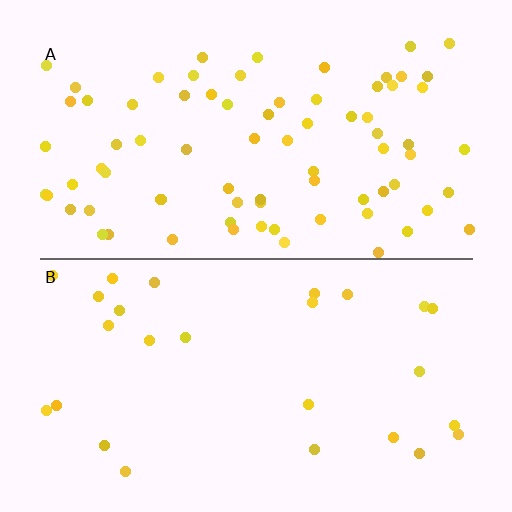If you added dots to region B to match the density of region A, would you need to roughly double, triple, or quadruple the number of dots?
Approximately triple.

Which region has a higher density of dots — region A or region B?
A (the top).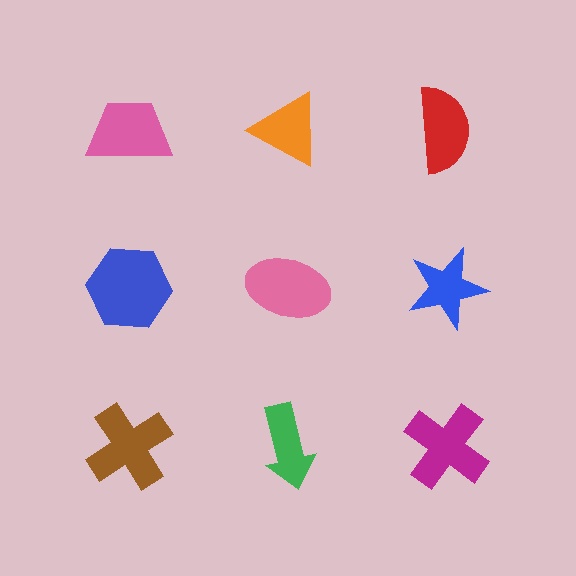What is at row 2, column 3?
A blue star.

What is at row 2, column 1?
A blue hexagon.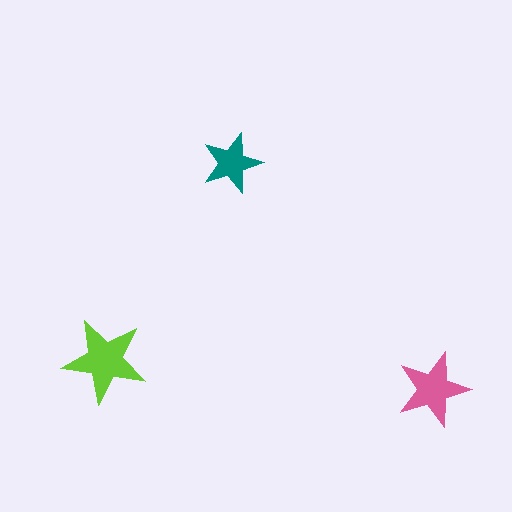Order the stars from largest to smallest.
the lime one, the pink one, the teal one.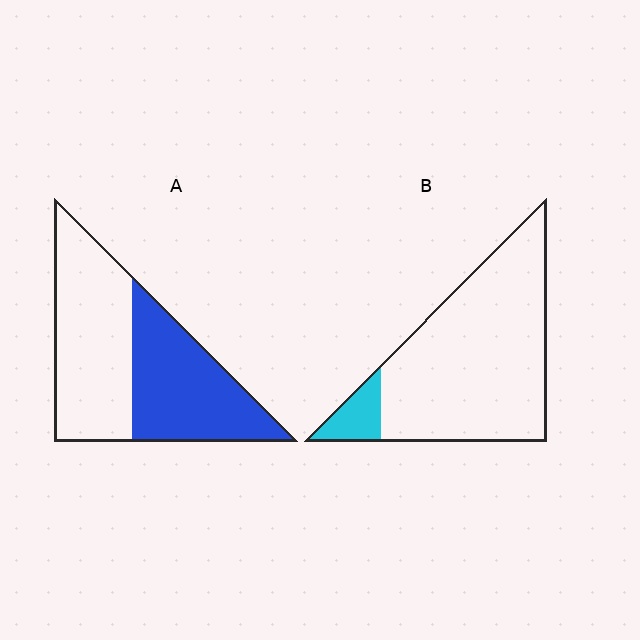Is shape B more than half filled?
No.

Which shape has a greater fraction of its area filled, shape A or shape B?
Shape A.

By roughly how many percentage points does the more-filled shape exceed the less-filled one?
By roughly 35 percentage points (A over B).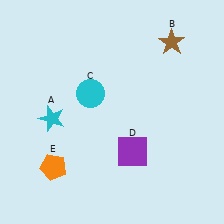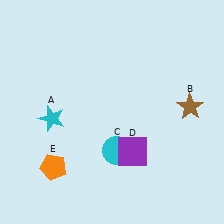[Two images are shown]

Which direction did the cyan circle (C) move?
The cyan circle (C) moved down.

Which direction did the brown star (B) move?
The brown star (B) moved down.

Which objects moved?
The objects that moved are: the brown star (B), the cyan circle (C).